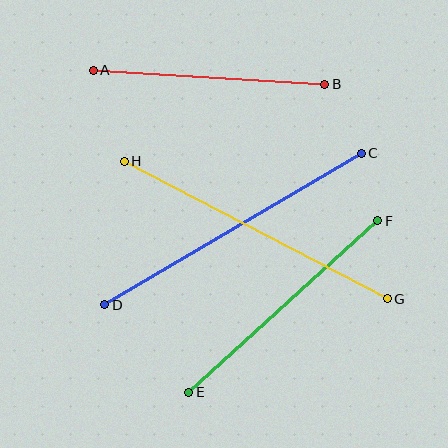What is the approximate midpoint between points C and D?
The midpoint is at approximately (233, 229) pixels.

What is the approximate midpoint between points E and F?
The midpoint is at approximately (283, 307) pixels.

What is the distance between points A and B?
The distance is approximately 232 pixels.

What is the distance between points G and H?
The distance is approximately 297 pixels.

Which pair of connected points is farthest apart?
Points C and D are farthest apart.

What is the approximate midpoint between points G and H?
The midpoint is at approximately (256, 230) pixels.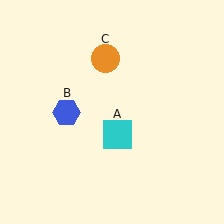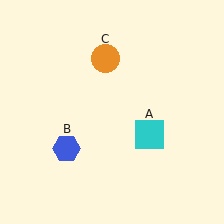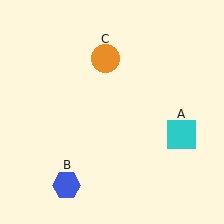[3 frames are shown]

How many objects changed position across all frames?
2 objects changed position: cyan square (object A), blue hexagon (object B).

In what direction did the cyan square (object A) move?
The cyan square (object A) moved right.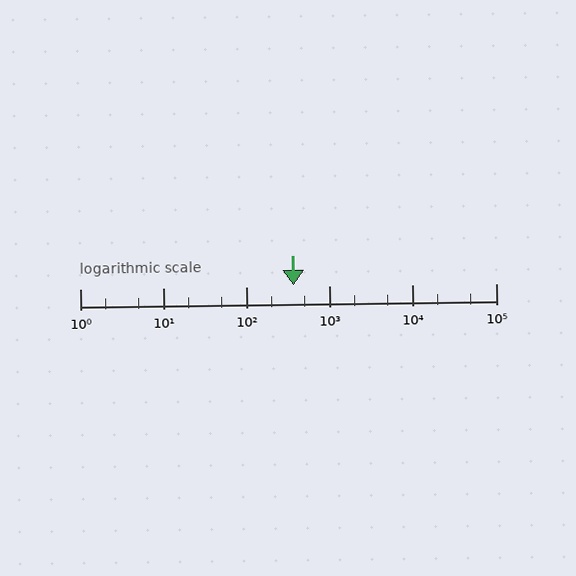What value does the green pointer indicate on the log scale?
The pointer indicates approximately 370.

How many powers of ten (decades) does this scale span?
The scale spans 5 decades, from 1 to 100000.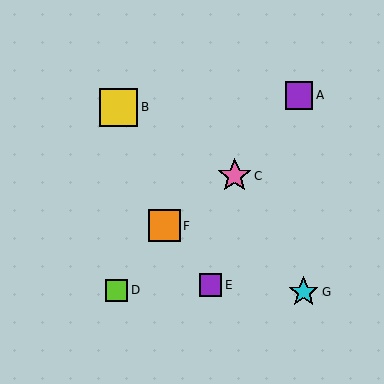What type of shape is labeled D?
Shape D is a lime square.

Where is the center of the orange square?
The center of the orange square is at (164, 226).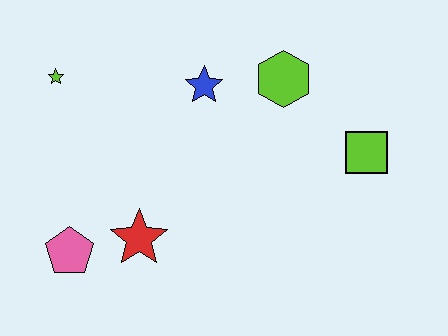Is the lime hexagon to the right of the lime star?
Yes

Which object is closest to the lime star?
The blue star is closest to the lime star.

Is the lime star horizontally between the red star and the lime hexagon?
No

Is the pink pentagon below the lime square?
Yes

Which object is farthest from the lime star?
The lime square is farthest from the lime star.